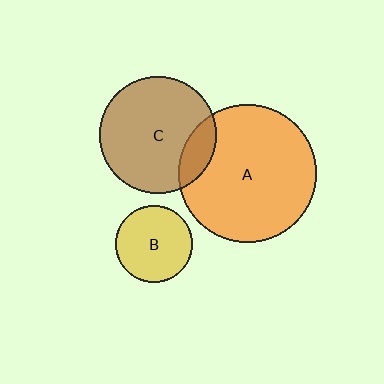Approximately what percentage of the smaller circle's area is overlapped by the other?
Approximately 15%.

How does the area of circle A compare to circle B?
Approximately 3.2 times.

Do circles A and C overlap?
Yes.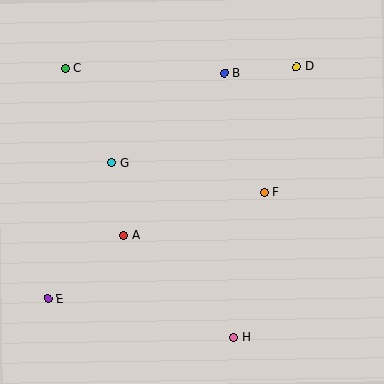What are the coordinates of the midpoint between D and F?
The midpoint between D and F is at (280, 129).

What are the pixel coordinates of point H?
Point H is at (234, 337).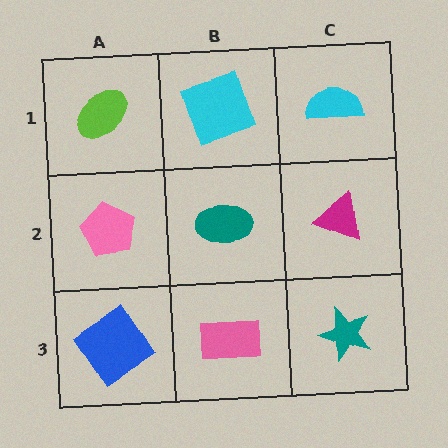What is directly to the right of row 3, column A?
A pink rectangle.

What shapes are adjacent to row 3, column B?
A teal ellipse (row 2, column B), a blue diamond (row 3, column A), a teal star (row 3, column C).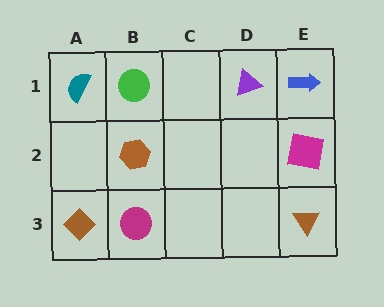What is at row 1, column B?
A green circle.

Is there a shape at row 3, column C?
No, that cell is empty.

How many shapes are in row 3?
3 shapes.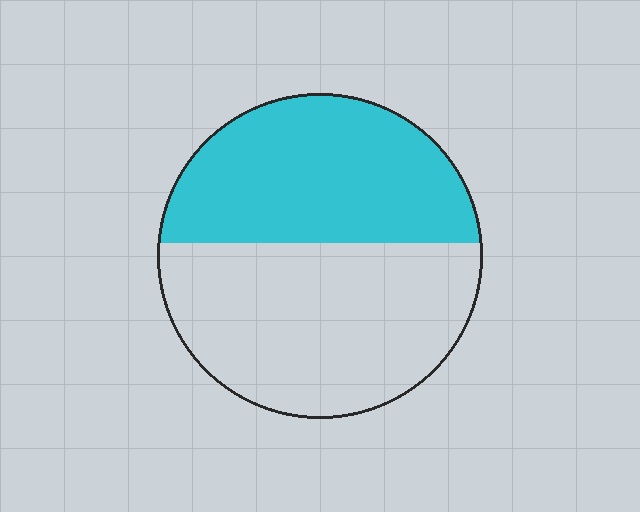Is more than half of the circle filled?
No.